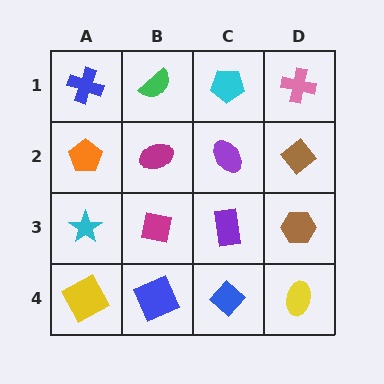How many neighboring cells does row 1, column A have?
2.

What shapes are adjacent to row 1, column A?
An orange pentagon (row 2, column A), a green semicircle (row 1, column B).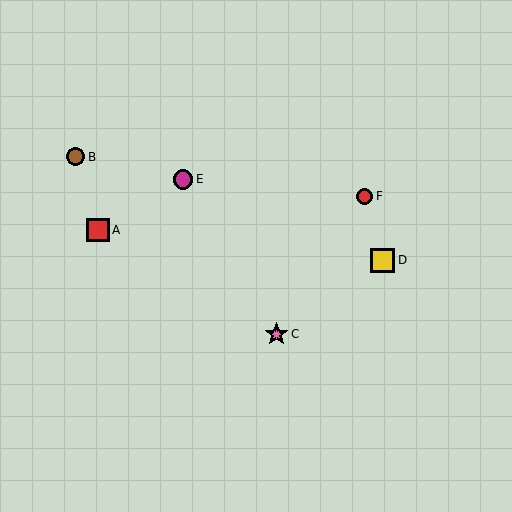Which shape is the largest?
The yellow square (labeled D) is the largest.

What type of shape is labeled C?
Shape C is a pink star.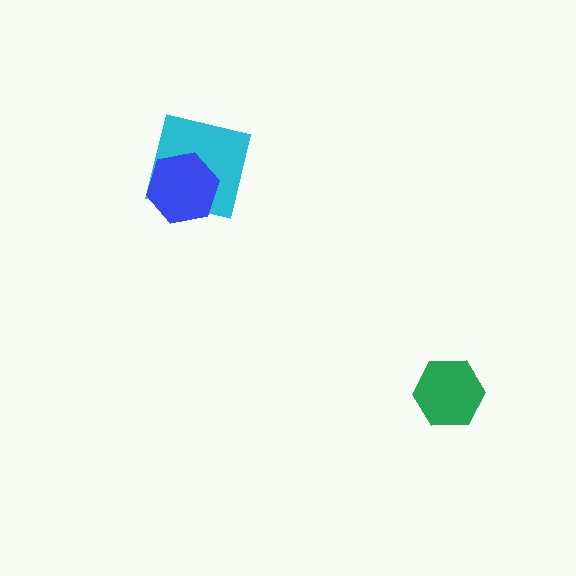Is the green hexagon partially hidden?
No, no other shape covers it.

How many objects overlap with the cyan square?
1 object overlaps with the cyan square.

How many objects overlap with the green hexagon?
0 objects overlap with the green hexagon.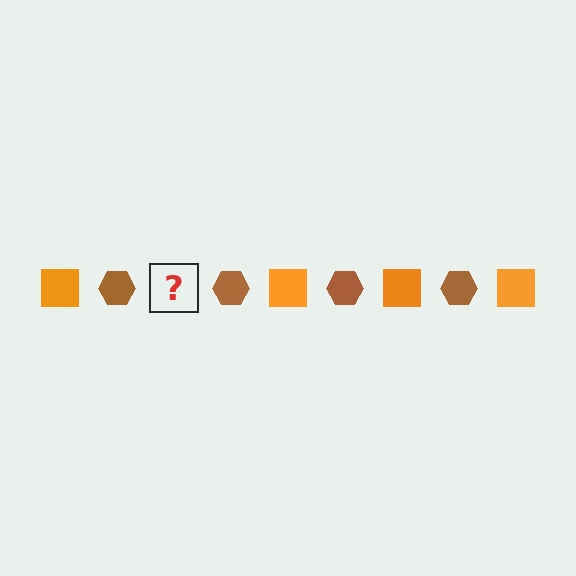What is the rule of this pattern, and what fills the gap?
The rule is that the pattern alternates between orange square and brown hexagon. The gap should be filled with an orange square.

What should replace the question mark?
The question mark should be replaced with an orange square.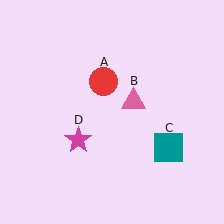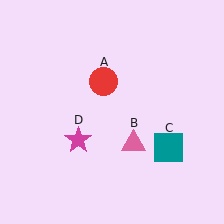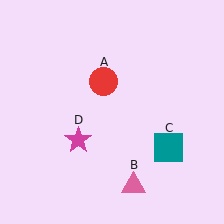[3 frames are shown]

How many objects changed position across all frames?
1 object changed position: pink triangle (object B).